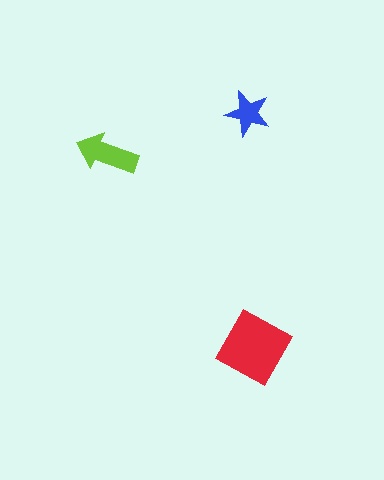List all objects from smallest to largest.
The blue star, the lime arrow, the red square.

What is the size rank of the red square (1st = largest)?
1st.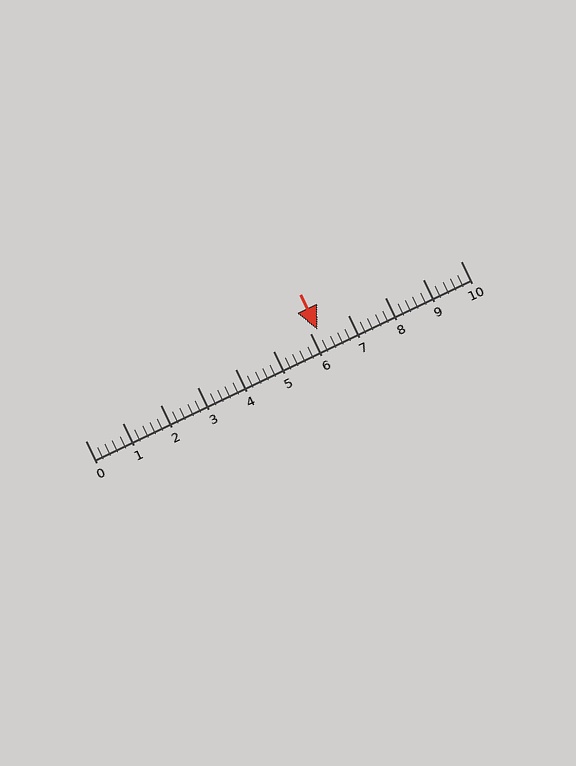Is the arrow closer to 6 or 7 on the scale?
The arrow is closer to 6.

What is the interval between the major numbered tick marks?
The major tick marks are spaced 1 units apart.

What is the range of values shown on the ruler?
The ruler shows values from 0 to 10.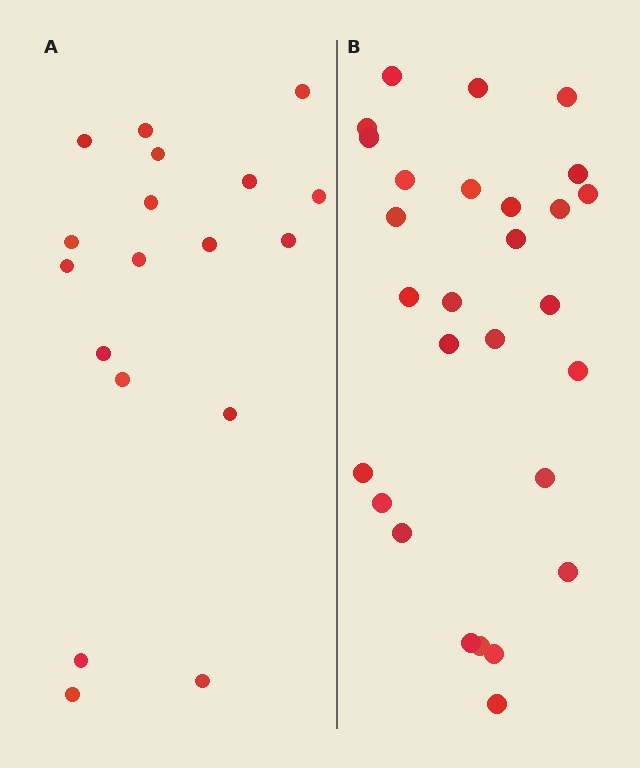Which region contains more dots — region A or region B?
Region B (the right region) has more dots.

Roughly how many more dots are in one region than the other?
Region B has roughly 10 or so more dots than region A.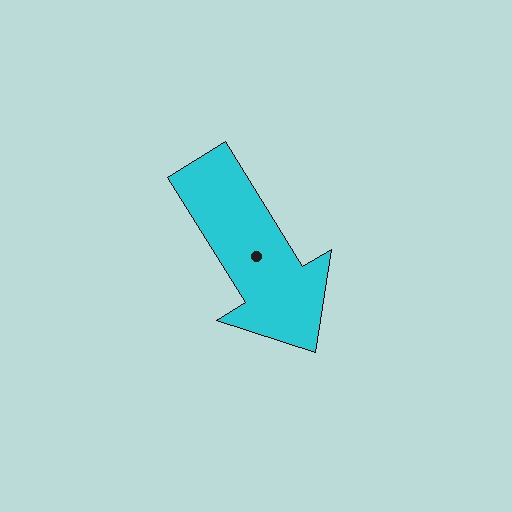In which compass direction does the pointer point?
Southeast.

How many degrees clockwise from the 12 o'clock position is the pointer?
Approximately 148 degrees.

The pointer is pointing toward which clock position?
Roughly 5 o'clock.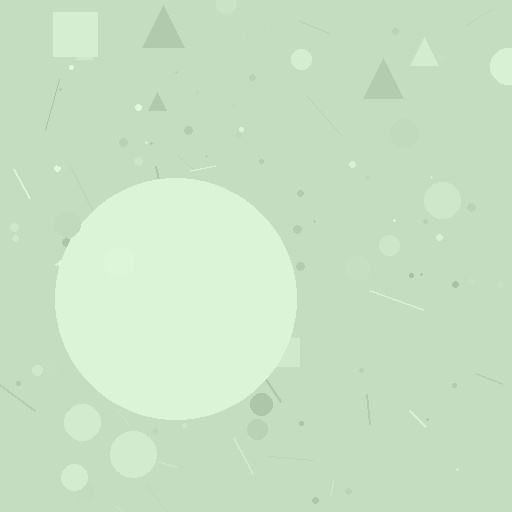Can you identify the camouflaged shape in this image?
The camouflaged shape is a circle.